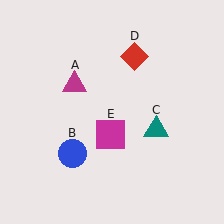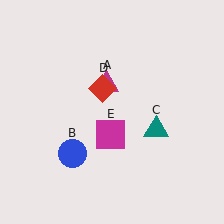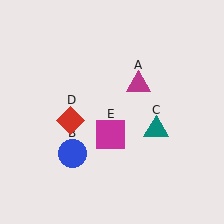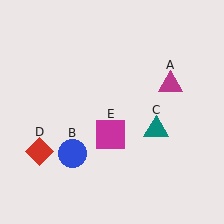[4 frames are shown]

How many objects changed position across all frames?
2 objects changed position: magenta triangle (object A), red diamond (object D).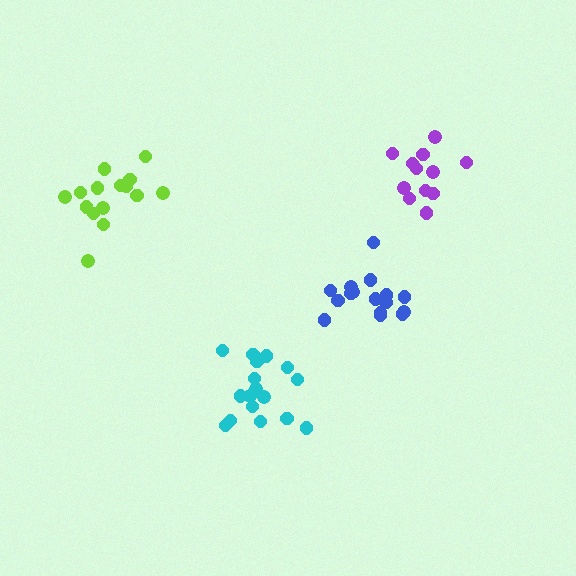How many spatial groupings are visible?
There are 4 spatial groupings.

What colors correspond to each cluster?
The clusters are colored: cyan, lime, blue, purple.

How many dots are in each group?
Group 1: 18 dots, Group 2: 15 dots, Group 3: 16 dots, Group 4: 12 dots (61 total).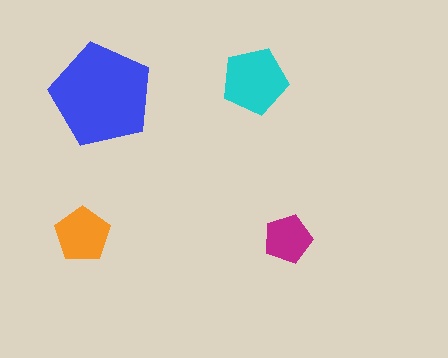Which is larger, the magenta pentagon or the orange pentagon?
The orange one.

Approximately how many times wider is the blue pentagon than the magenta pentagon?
About 2 times wider.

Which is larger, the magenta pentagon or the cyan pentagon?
The cyan one.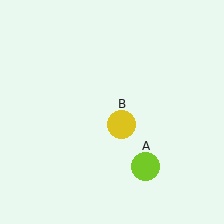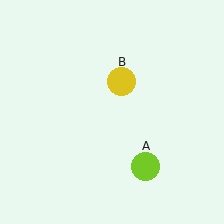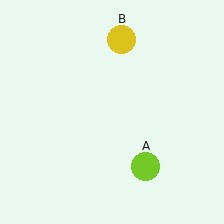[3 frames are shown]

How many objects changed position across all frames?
1 object changed position: yellow circle (object B).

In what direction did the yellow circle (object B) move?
The yellow circle (object B) moved up.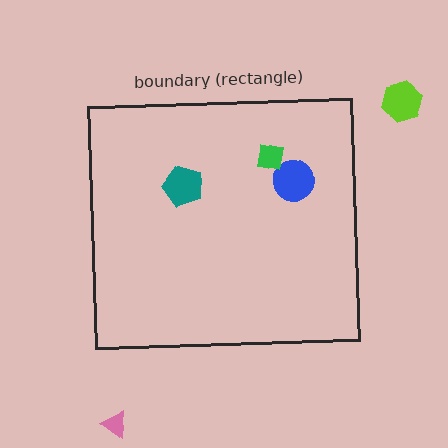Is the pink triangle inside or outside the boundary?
Outside.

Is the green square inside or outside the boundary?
Inside.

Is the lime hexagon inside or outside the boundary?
Outside.